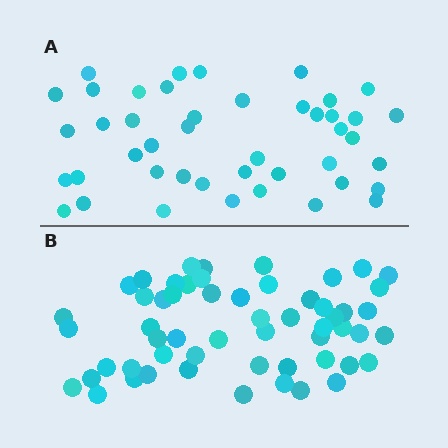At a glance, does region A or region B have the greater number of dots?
Region B (the bottom region) has more dots.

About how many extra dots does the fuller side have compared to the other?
Region B has roughly 12 or so more dots than region A.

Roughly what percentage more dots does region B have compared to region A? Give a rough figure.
About 25% more.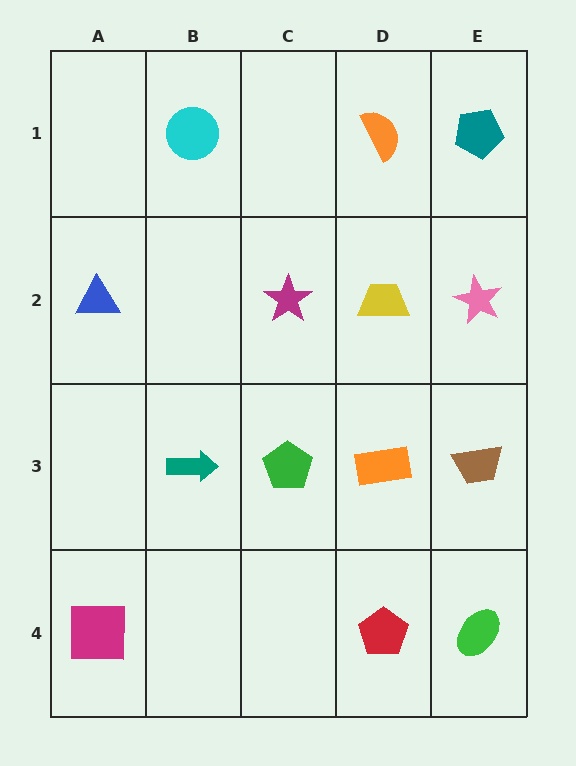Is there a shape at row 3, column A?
No, that cell is empty.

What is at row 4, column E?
A green ellipse.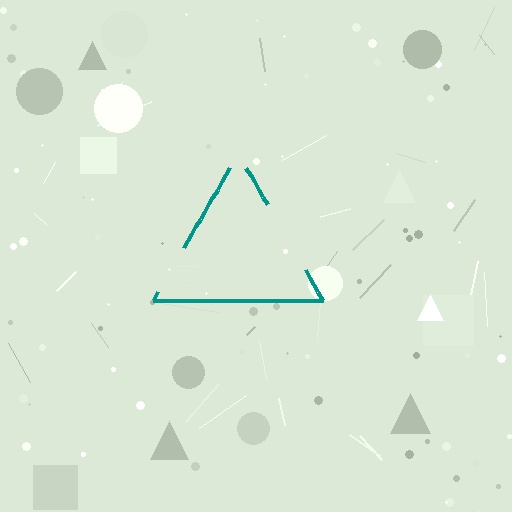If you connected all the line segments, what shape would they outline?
They would outline a triangle.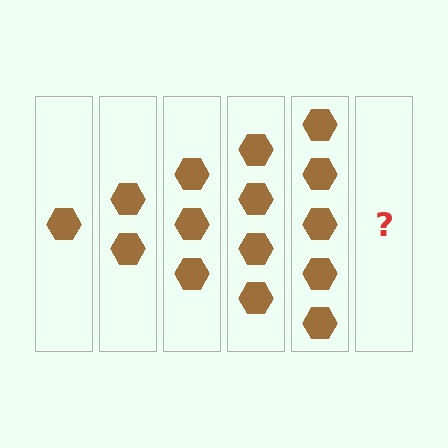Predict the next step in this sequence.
The next step is 6 hexagons.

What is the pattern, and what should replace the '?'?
The pattern is that each step adds one more hexagon. The '?' should be 6 hexagons.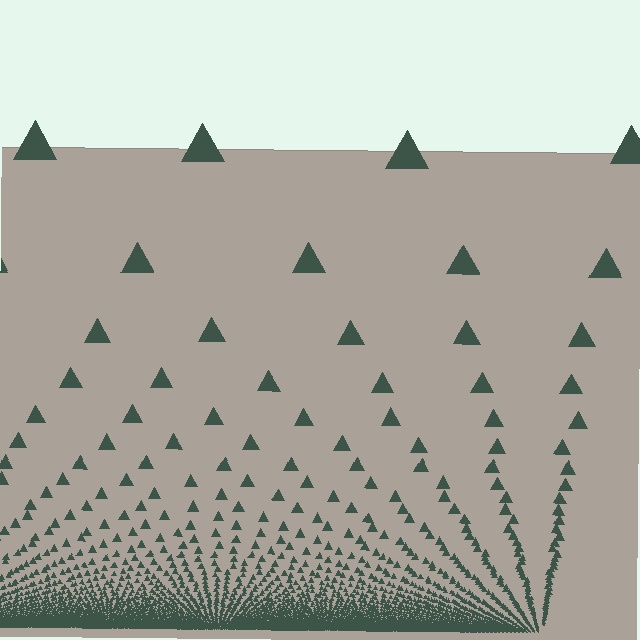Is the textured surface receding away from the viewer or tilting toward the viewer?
The surface appears to tilt toward the viewer. Texture elements get larger and sparser toward the top.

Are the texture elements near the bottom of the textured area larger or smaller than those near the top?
Smaller. The gradient is inverted — elements near the bottom are smaller and denser.